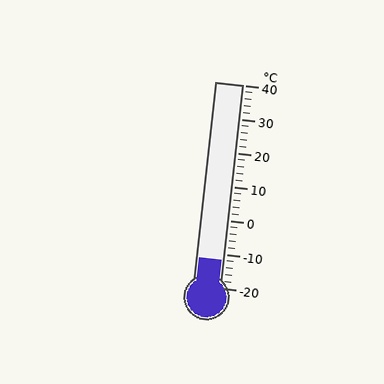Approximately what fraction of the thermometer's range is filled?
The thermometer is filled to approximately 15% of its range.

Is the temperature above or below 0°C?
The temperature is below 0°C.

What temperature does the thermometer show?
The thermometer shows approximately -12°C.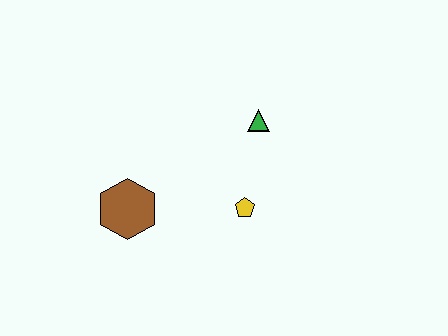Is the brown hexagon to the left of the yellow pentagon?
Yes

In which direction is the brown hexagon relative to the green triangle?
The brown hexagon is to the left of the green triangle.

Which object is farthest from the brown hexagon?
The green triangle is farthest from the brown hexagon.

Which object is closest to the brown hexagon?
The yellow pentagon is closest to the brown hexagon.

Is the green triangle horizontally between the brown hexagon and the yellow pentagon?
No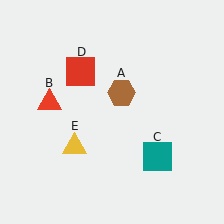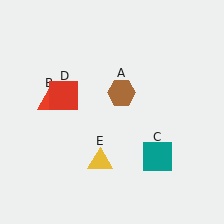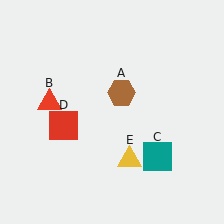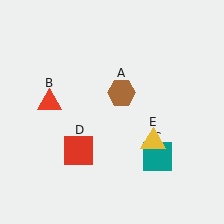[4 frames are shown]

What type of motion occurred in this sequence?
The red square (object D), yellow triangle (object E) rotated counterclockwise around the center of the scene.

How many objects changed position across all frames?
2 objects changed position: red square (object D), yellow triangle (object E).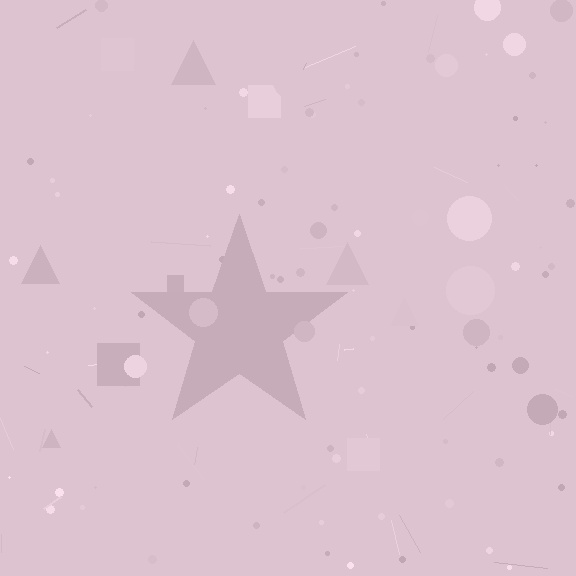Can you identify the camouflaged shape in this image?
The camouflaged shape is a star.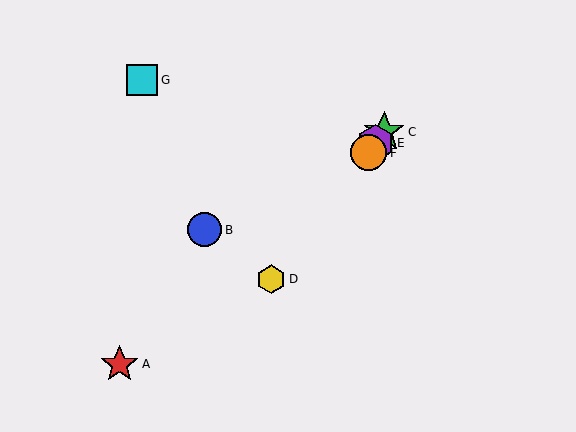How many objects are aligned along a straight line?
4 objects (C, D, E, F) are aligned along a straight line.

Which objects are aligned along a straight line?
Objects C, D, E, F are aligned along a straight line.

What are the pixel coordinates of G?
Object G is at (142, 80).